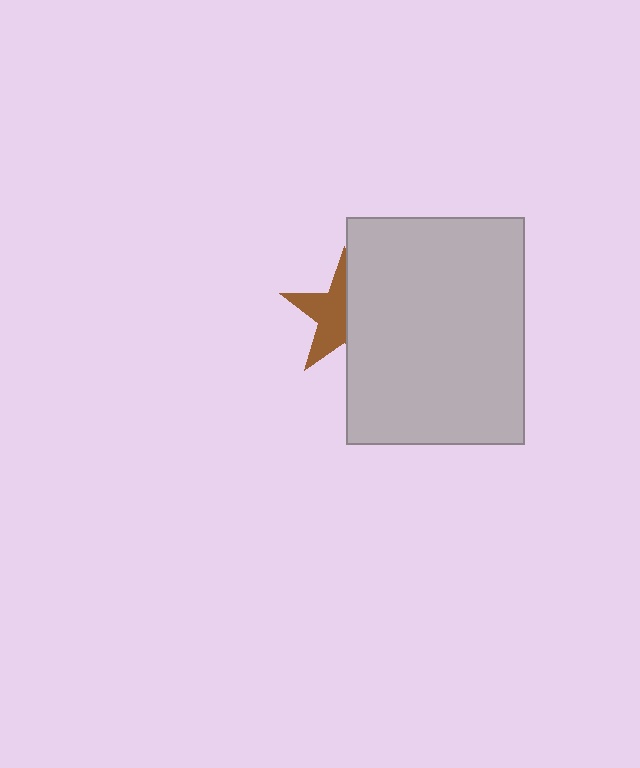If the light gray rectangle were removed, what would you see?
You would see the complete brown star.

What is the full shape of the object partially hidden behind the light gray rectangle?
The partially hidden object is a brown star.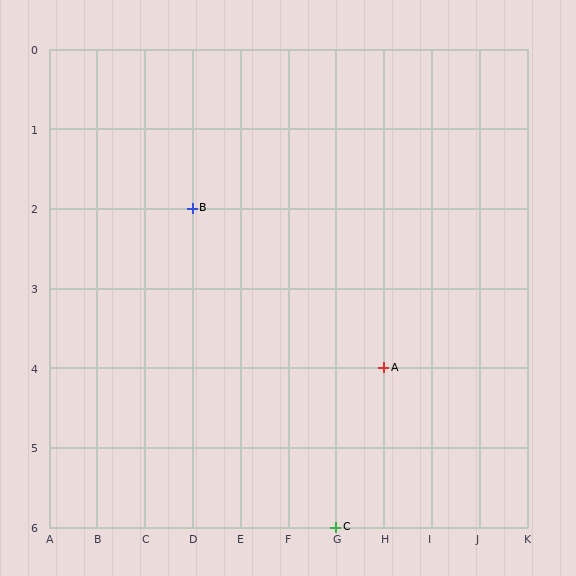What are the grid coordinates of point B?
Point B is at grid coordinates (D, 2).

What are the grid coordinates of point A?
Point A is at grid coordinates (H, 4).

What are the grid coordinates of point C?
Point C is at grid coordinates (G, 6).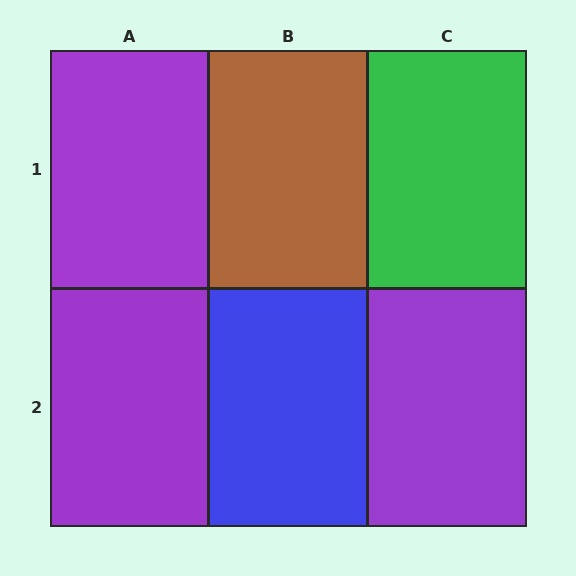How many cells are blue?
1 cell is blue.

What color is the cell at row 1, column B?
Brown.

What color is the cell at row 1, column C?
Green.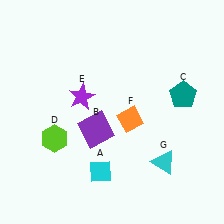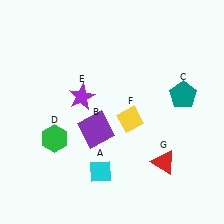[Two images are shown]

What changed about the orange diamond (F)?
In Image 1, F is orange. In Image 2, it changed to yellow.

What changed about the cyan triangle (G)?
In Image 1, G is cyan. In Image 2, it changed to red.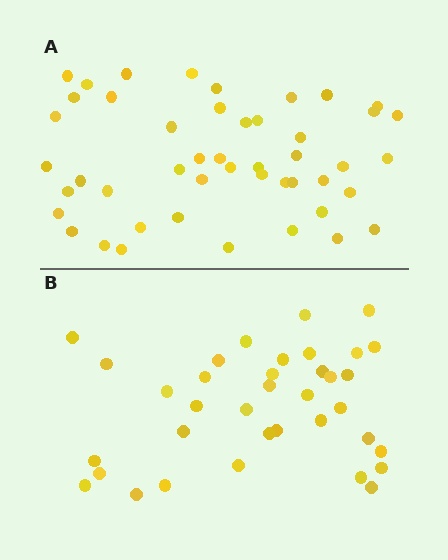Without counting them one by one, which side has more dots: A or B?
Region A (the top region) has more dots.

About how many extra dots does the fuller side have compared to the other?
Region A has roughly 12 or so more dots than region B.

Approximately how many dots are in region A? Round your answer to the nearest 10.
About 50 dots. (The exact count is 47, which rounds to 50.)